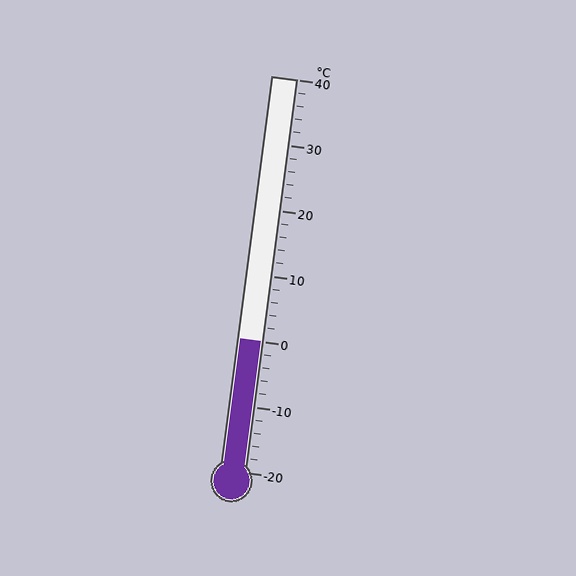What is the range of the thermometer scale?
The thermometer scale ranges from -20°C to 40°C.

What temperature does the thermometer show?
The thermometer shows approximately 0°C.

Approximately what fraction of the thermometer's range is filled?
The thermometer is filled to approximately 35% of its range.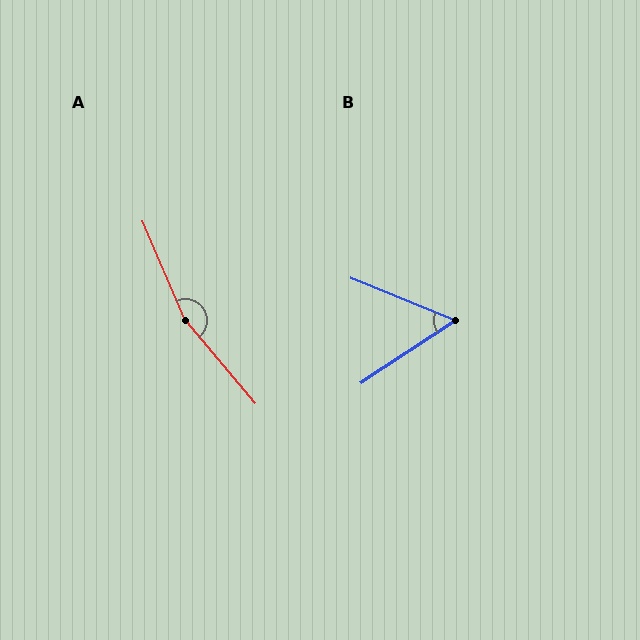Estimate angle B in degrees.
Approximately 56 degrees.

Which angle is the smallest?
B, at approximately 56 degrees.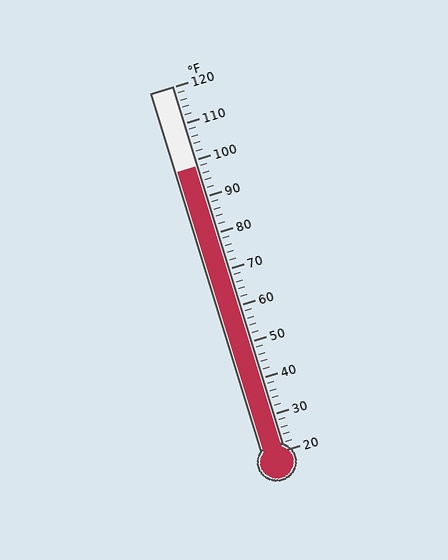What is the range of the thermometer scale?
The thermometer scale ranges from 20°F to 120°F.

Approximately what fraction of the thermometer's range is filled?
The thermometer is filled to approximately 80% of its range.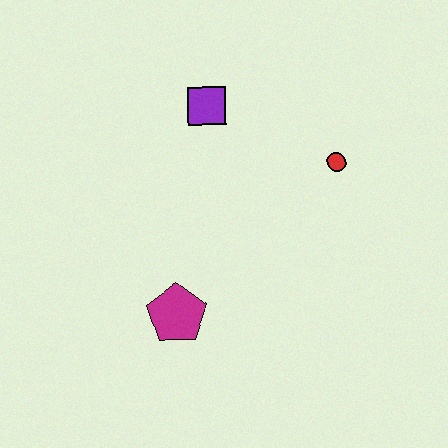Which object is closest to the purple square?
The red circle is closest to the purple square.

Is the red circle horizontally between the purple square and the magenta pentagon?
No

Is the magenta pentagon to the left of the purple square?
Yes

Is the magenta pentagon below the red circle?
Yes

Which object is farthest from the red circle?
The magenta pentagon is farthest from the red circle.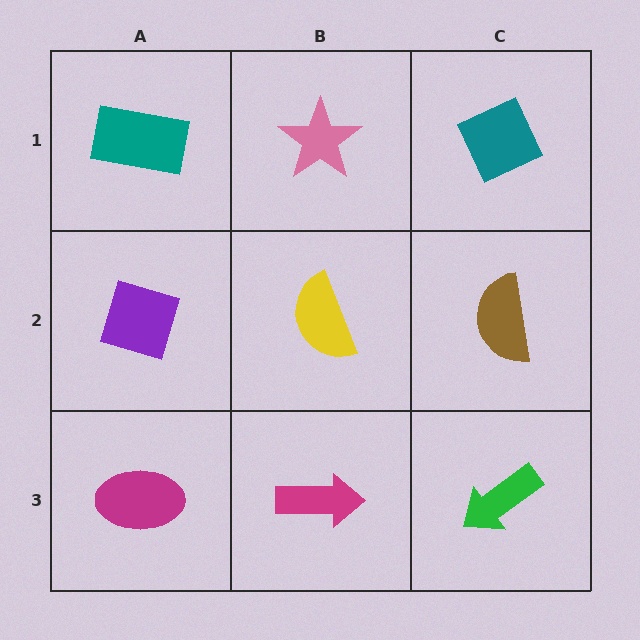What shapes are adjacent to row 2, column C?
A teal diamond (row 1, column C), a green arrow (row 3, column C), a yellow semicircle (row 2, column B).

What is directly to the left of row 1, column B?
A teal rectangle.